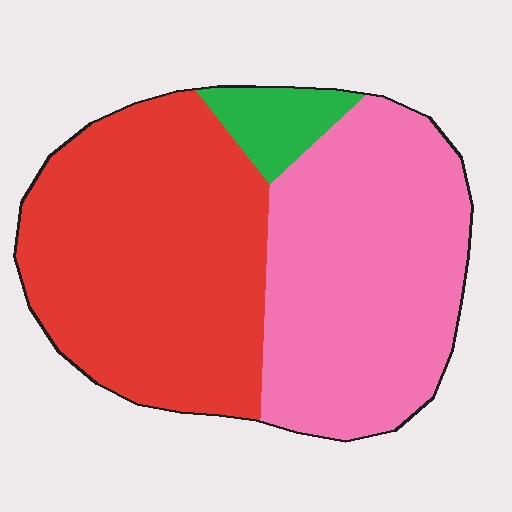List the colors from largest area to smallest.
From largest to smallest: red, pink, green.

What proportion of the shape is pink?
Pink takes up between a quarter and a half of the shape.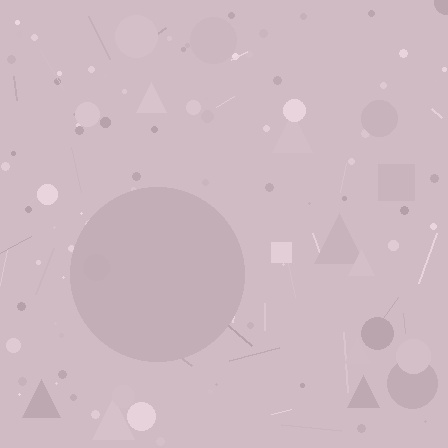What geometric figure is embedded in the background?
A circle is embedded in the background.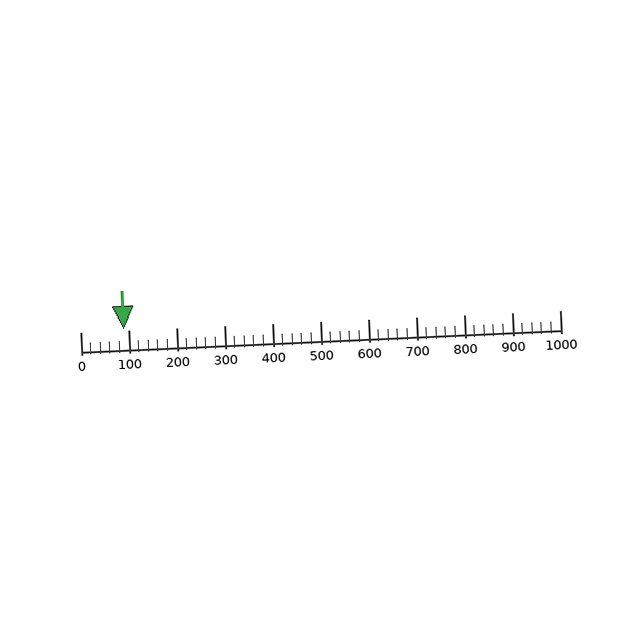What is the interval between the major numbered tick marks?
The major tick marks are spaced 100 units apart.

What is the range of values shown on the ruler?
The ruler shows values from 0 to 1000.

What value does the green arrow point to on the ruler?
The green arrow points to approximately 91.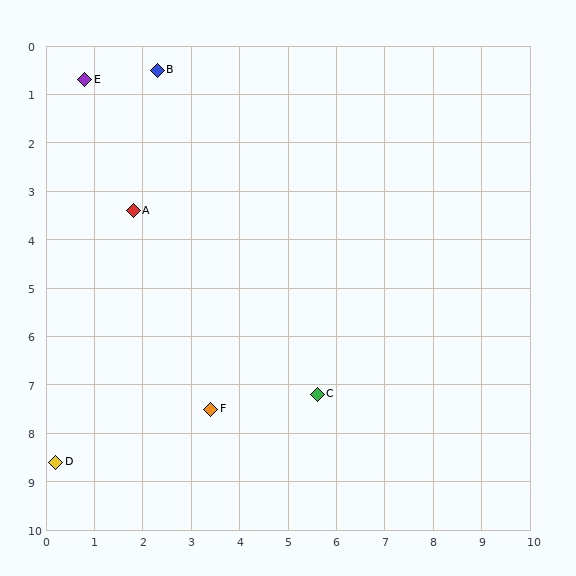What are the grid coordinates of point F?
Point F is at approximately (3.4, 7.5).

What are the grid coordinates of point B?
Point B is at approximately (2.3, 0.5).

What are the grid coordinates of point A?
Point A is at approximately (1.8, 3.4).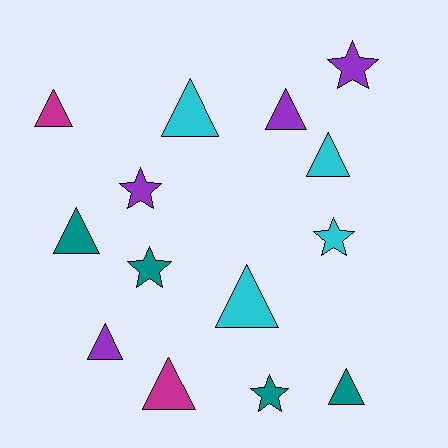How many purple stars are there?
There are 2 purple stars.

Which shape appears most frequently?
Triangle, with 9 objects.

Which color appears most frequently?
Purple, with 4 objects.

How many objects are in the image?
There are 14 objects.